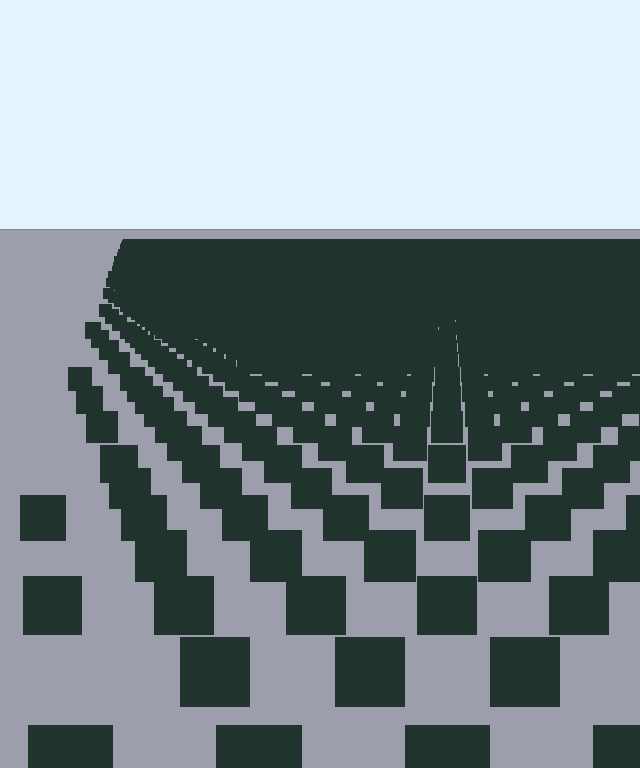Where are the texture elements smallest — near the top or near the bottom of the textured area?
Near the top.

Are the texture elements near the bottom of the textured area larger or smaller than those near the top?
Larger. Near the bottom, elements are closer to the viewer and appear at a bigger on-screen size.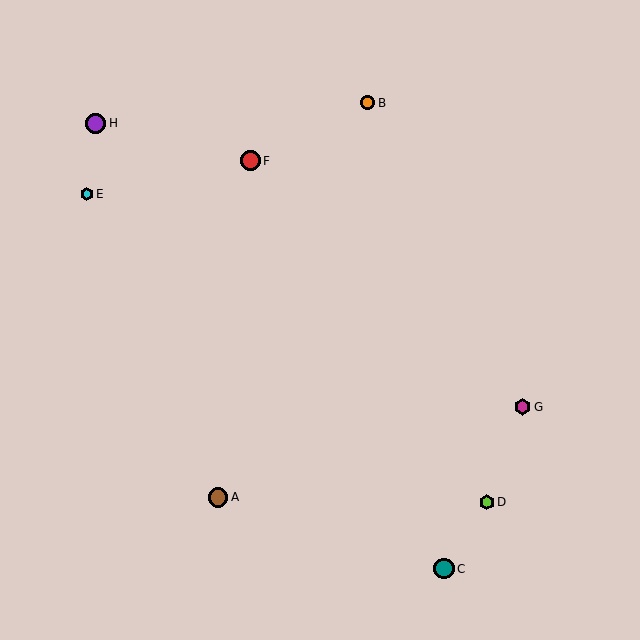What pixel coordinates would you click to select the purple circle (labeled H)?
Click at (96, 123) to select the purple circle H.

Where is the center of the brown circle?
The center of the brown circle is at (218, 497).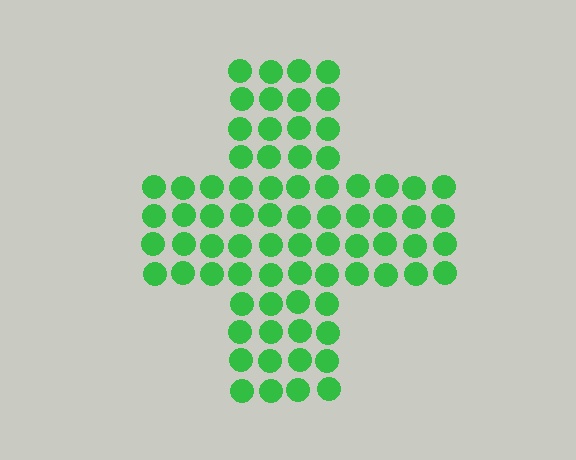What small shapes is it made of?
It is made of small circles.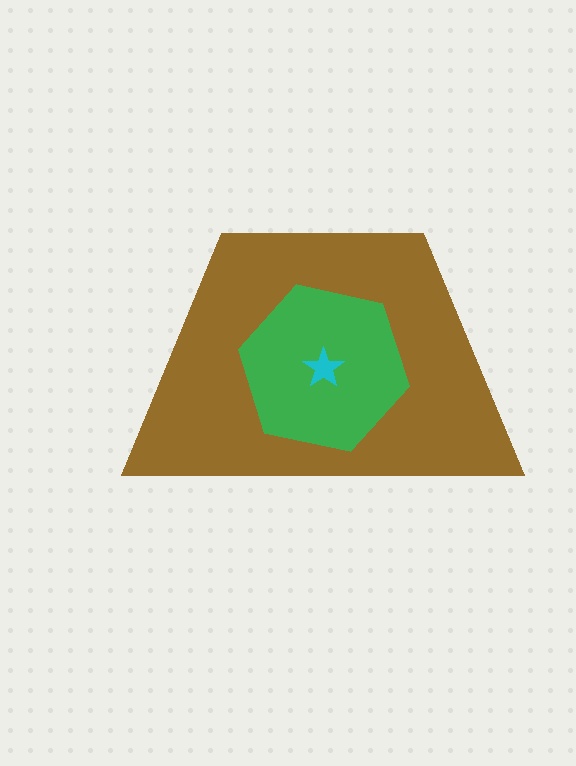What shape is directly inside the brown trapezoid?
The green hexagon.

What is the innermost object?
The cyan star.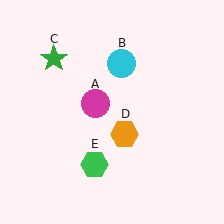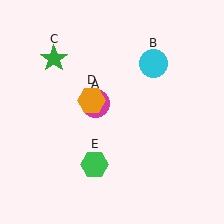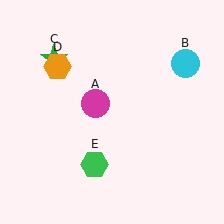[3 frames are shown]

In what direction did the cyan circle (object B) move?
The cyan circle (object B) moved right.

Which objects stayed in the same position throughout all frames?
Magenta circle (object A) and green star (object C) and green hexagon (object E) remained stationary.